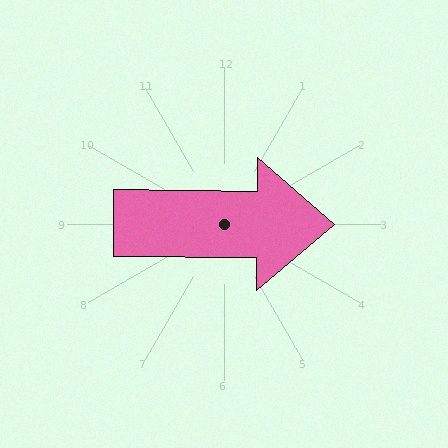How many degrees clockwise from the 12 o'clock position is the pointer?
Approximately 90 degrees.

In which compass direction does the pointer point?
East.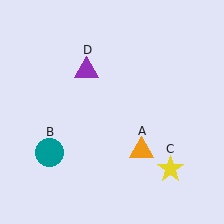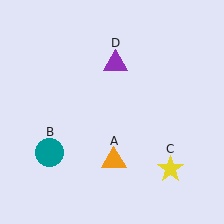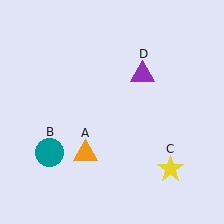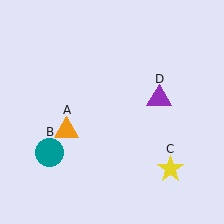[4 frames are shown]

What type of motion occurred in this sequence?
The orange triangle (object A), purple triangle (object D) rotated clockwise around the center of the scene.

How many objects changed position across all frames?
2 objects changed position: orange triangle (object A), purple triangle (object D).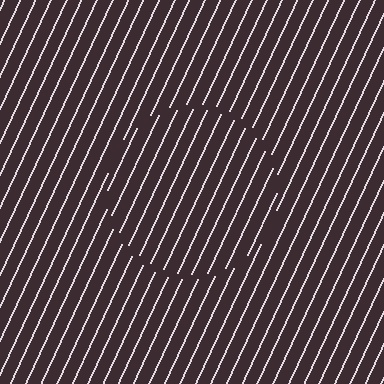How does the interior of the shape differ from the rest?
The interior of the shape contains the same grating, shifted by half a period — the contour is defined by the phase discontinuity where line-ends from the inner and outer gratings abut.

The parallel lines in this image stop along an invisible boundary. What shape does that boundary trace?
An illusory circle. The interior of the shape contains the same grating, shifted by half a period — the contour is defined by the phase discontinuity where line-ends from the inner and outer gratings abut.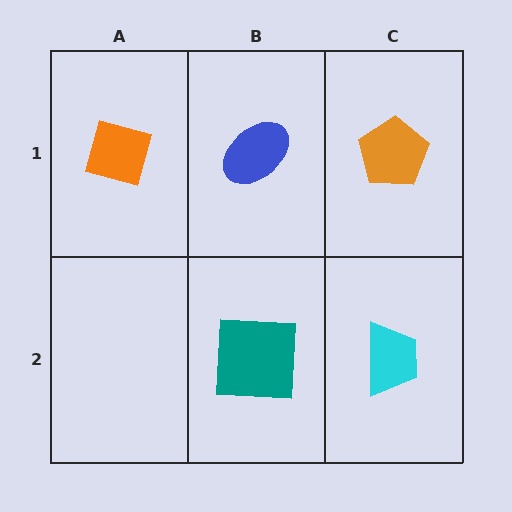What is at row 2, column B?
A teal square.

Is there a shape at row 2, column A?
No, that cell is empty.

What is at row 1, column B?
A blue ellipse.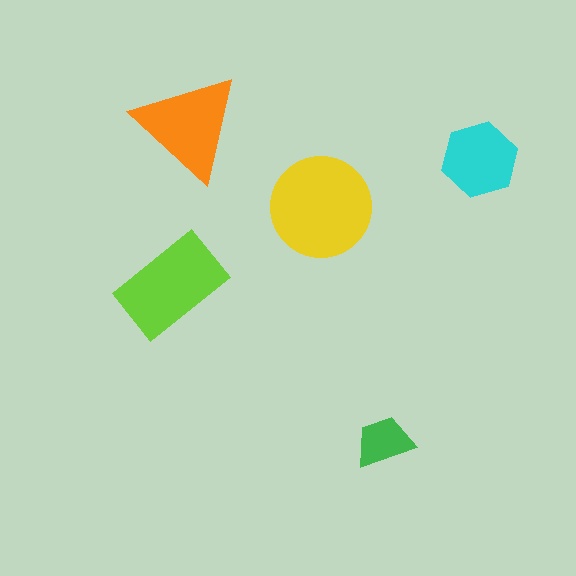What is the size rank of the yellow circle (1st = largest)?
1st.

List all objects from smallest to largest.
The green trapezoid, the cyan hexagon, the orange triangle, the lime rectangle, the yellow circle.